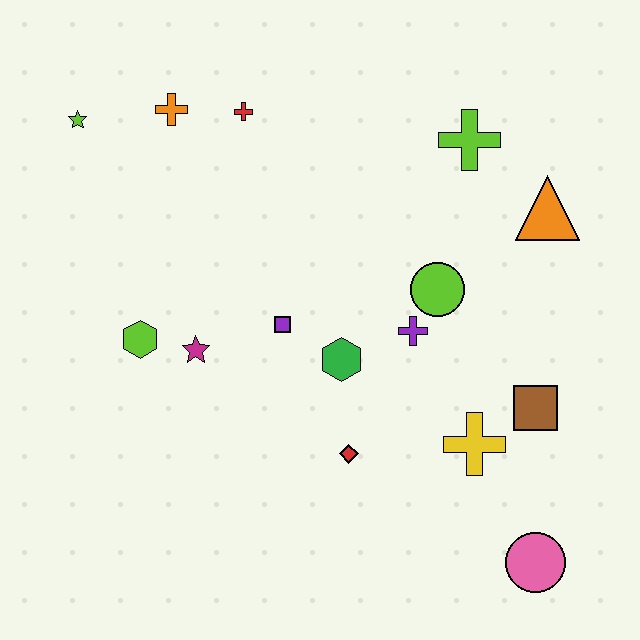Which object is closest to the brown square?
The yellow cross is closest to the brown square.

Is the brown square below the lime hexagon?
Yes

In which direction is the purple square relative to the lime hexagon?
The purple square is to the right of the lime hexagon.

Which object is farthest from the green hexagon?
The lime star is farthest from the green hexagon.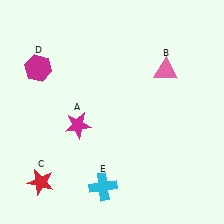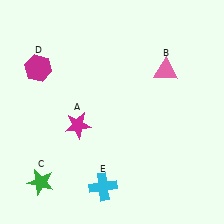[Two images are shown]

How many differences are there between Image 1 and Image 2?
There is 1 difference between the two images.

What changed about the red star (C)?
In Image 1, C is red. In Image 2, it changed to green.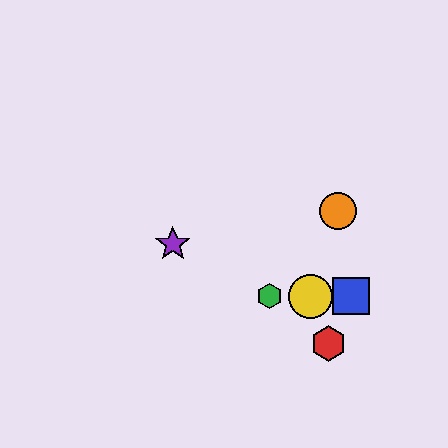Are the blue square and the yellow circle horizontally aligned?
Yes, both are at y≈296.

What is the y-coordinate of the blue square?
The blue square is at y≈296.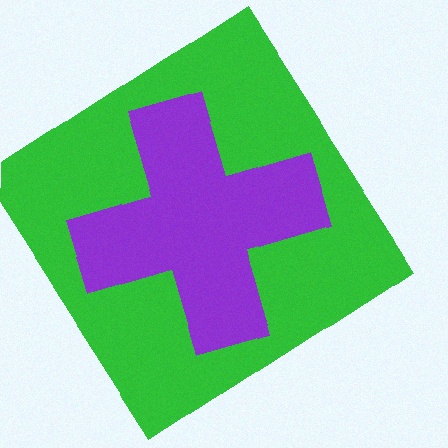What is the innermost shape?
The purple cross.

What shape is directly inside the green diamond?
The purple cross.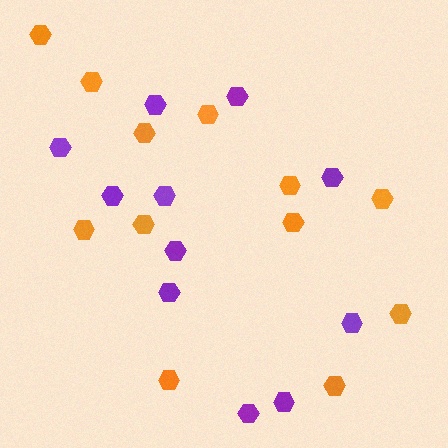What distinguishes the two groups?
There are 2 groups: one group of purple hexagons (11) and one group of orange hexagons (12).